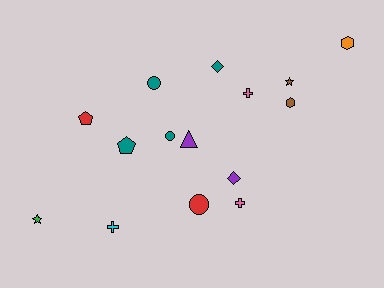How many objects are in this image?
There are 15 objects.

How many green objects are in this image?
There is 1 green object.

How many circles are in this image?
There are 3 circles.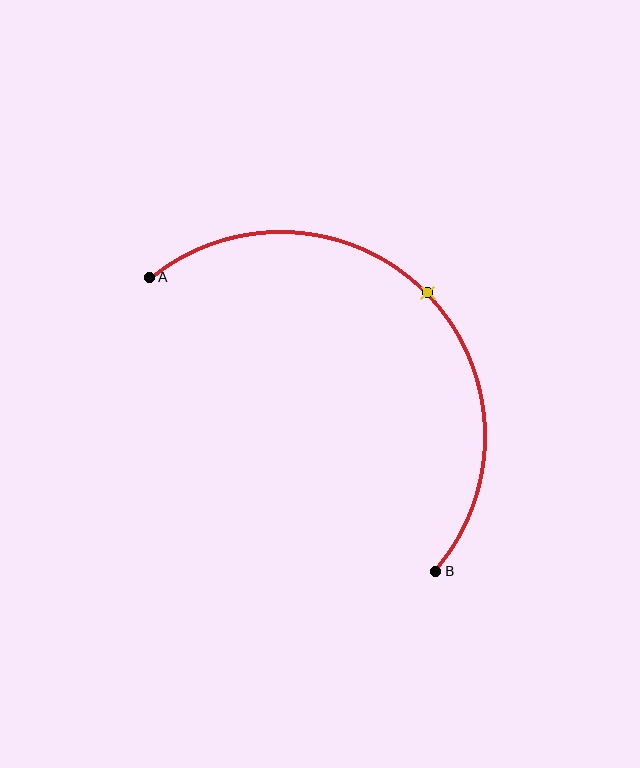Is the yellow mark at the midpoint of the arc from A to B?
Yes. The yellow mark lies on the arc at equal arc-length from both A and B — it is the arc midpoint.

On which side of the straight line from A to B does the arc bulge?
The arc bulges above and to the right of the straight line connecting A and B.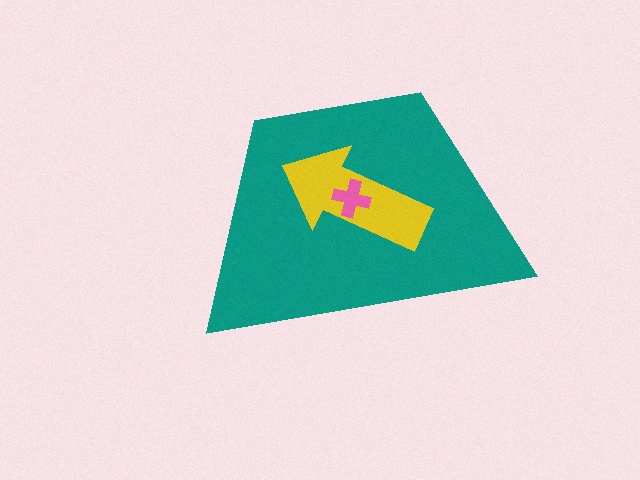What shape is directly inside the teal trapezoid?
The yellow arrow.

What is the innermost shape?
The pink cross.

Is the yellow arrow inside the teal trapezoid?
Yes.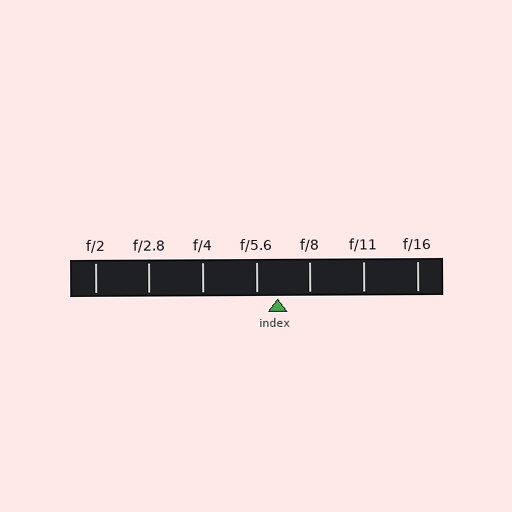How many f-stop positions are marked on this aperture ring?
There are 7 f-stop positions marked.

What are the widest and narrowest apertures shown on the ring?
The widest aperture shown is f/2 and the narrowest is f/16.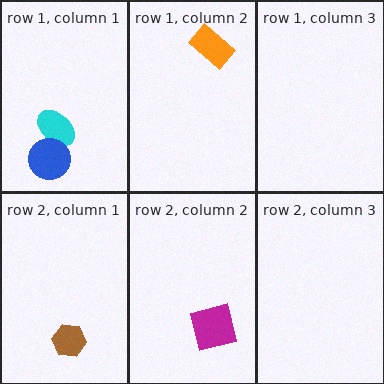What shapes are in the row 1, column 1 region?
The cyan ellipse, the blue circle.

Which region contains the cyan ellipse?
The row 1, column 1 region.